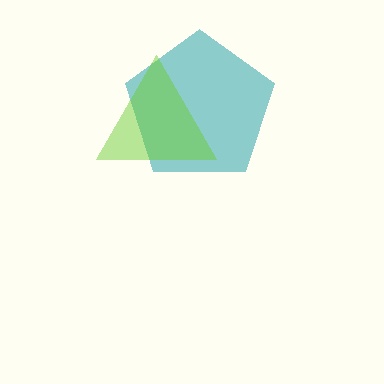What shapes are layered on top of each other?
The layered shapes are: a teal pentagon, a lime triangle.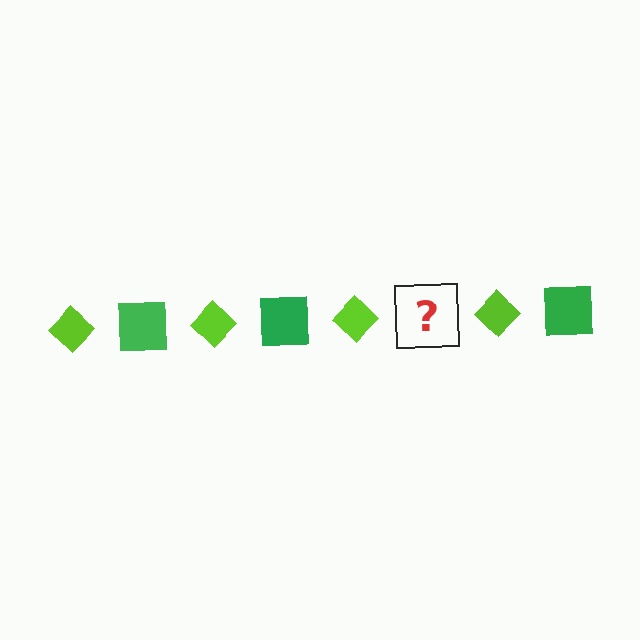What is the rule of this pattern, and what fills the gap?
The rule is that the pattern alternates between lime diamond and green square. The gap should be filled with a green square.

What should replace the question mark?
The question mark should be replaced with a green square.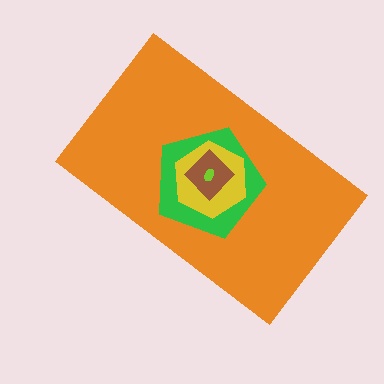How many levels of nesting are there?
5.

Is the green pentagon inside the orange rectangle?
Yes.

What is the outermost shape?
The orange rectangle.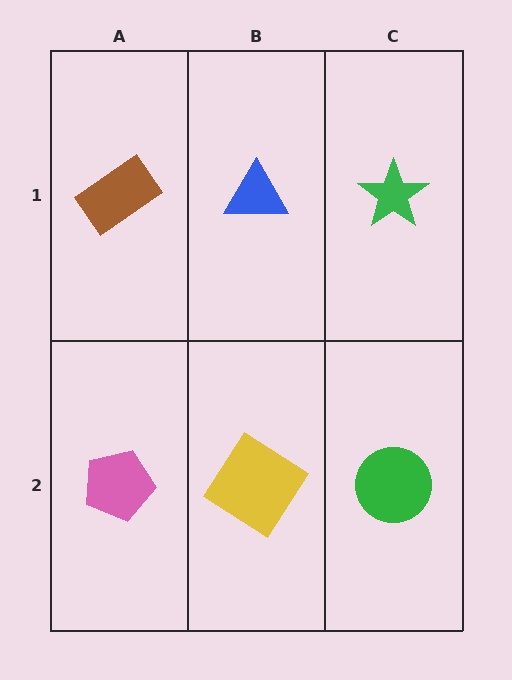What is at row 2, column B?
A yellow diamond.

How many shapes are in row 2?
3 shapes.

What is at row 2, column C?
A green circle.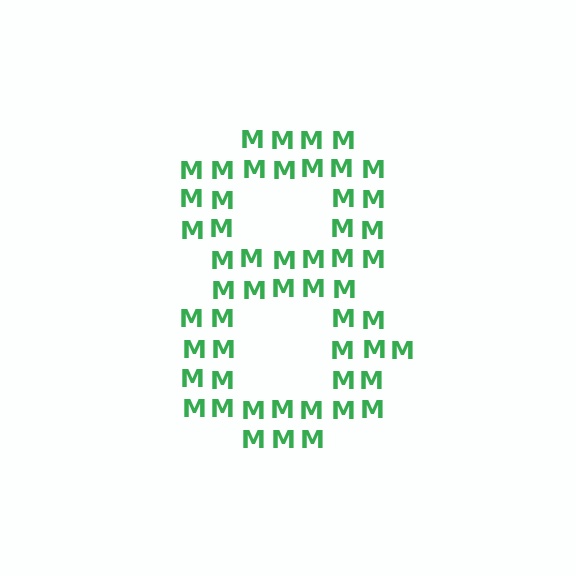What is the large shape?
The large shape is the digit 8.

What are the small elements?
The small elements are letter M's.